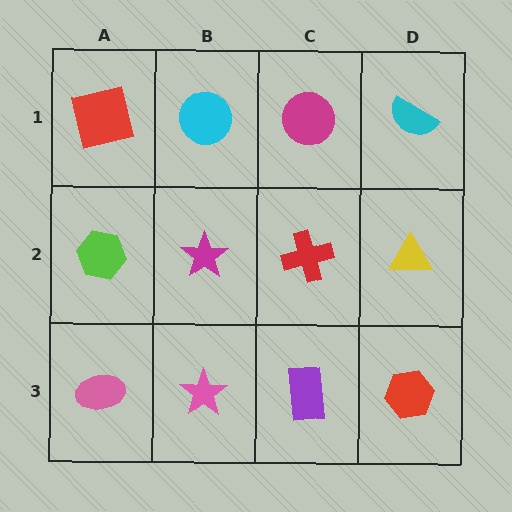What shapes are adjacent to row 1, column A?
A lime hexagon (row 2, column A), a cyan circle (row 1, column B).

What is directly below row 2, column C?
A purple rectangle.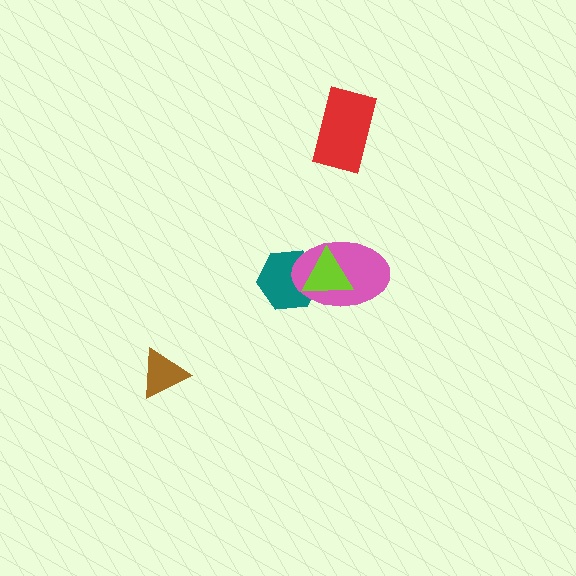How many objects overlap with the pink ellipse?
2 objects overlap with the pink ellipse.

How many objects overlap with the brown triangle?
0 objects overlap with the brown triangle.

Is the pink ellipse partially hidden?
Yes, it is partially covered by another shape.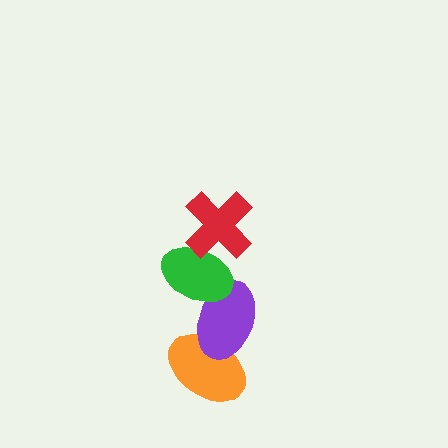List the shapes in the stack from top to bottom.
From top to bottom: the red cross, the green ellipse, the purple ellipse, the orange ellipse.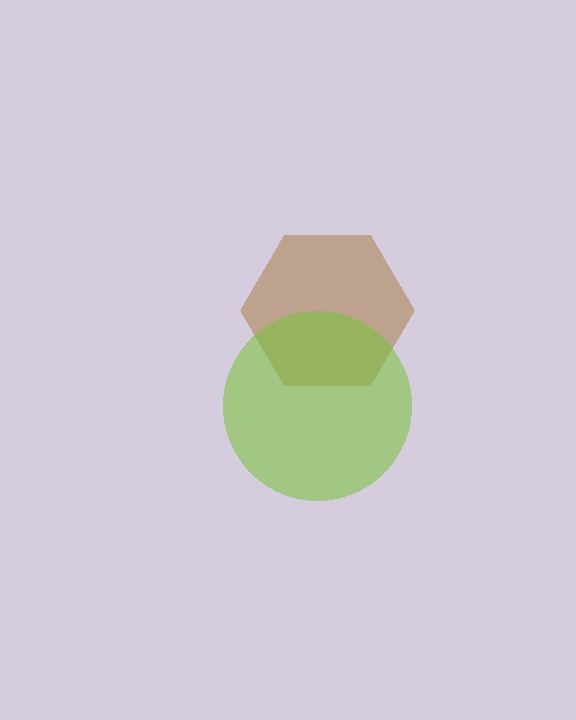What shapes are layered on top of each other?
The layered shapes are: a brown hexagon, a lime circle.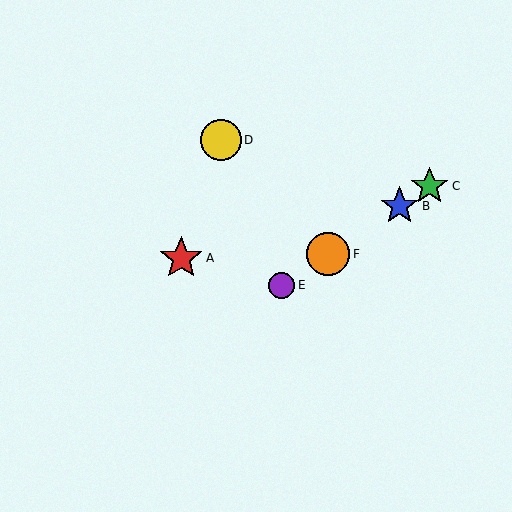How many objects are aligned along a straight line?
4 objects (B, C, E, F) are aligned along a straight line.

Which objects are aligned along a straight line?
Objects B, C, E, F are aligned along a straight line.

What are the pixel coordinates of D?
Object D is at (221, 140).